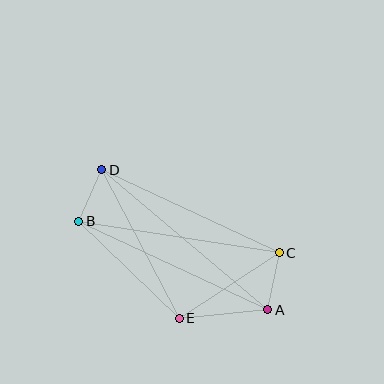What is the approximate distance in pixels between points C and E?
The distance between C and E is approximately 120 pixels.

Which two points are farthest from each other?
Points A and D are farthest from each other.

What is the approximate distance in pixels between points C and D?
The distance between C and D is approximately 196 pixels.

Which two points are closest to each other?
Points B and D are closest to each other.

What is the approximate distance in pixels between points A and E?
The distance between A and E is approximately 89 pixels.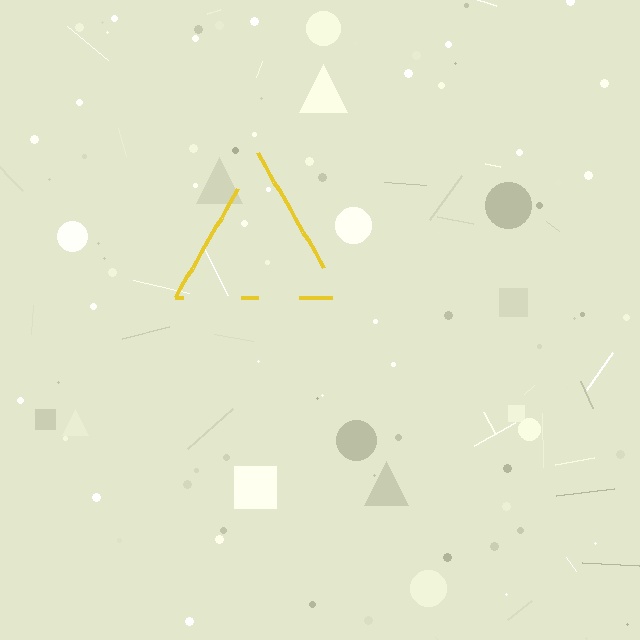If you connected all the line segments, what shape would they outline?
They would outline a triangle.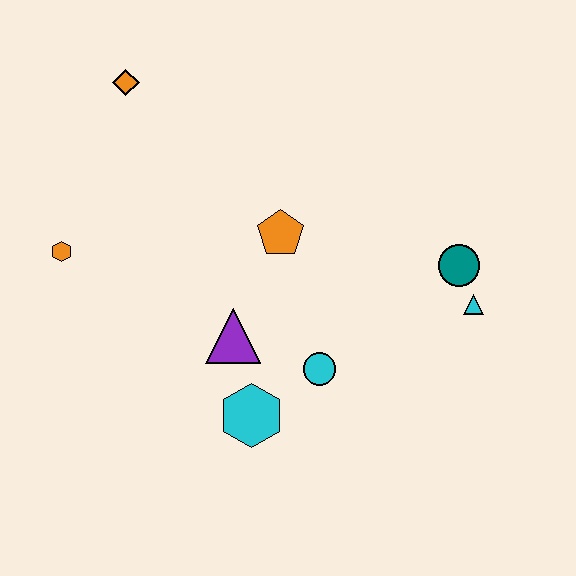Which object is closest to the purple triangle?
The cyan hexagon is closest to the purple triangle.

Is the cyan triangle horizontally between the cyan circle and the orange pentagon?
No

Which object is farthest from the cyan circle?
The orange diamond is farthest from the cyan circle.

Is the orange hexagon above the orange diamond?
No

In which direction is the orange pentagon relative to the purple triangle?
The orange pentagon is above the purple triangle.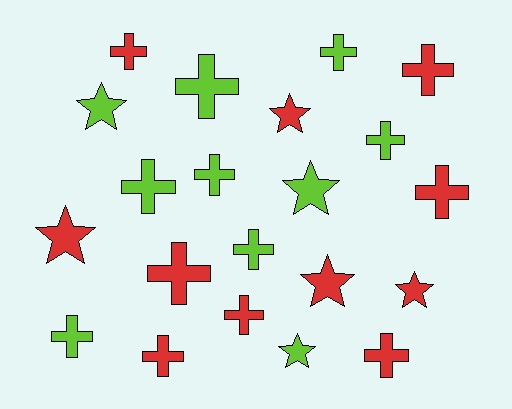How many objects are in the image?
There are 21 objects.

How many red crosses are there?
There are 7 red crosses.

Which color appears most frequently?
Red, with 11 objects.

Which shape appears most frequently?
Cross, with 14 objects.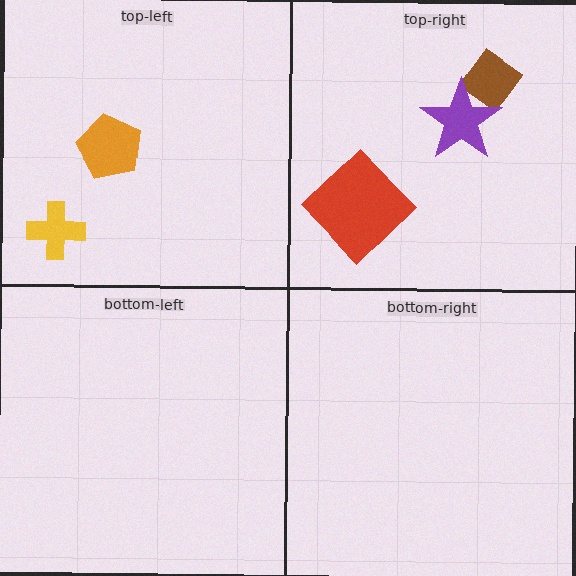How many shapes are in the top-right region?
3.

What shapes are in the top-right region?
The brown diamond, the red diamond, the purple star.